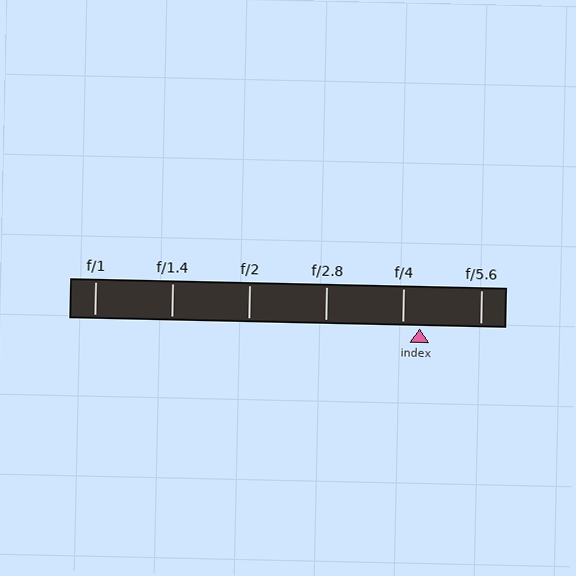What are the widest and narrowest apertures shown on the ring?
The widest aperture shown is f/1 and the narrowest is f/5.6.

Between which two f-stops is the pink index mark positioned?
The index mark is between f/4 and f/5.6.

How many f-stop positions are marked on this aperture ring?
There are 6 f-stop positions marked.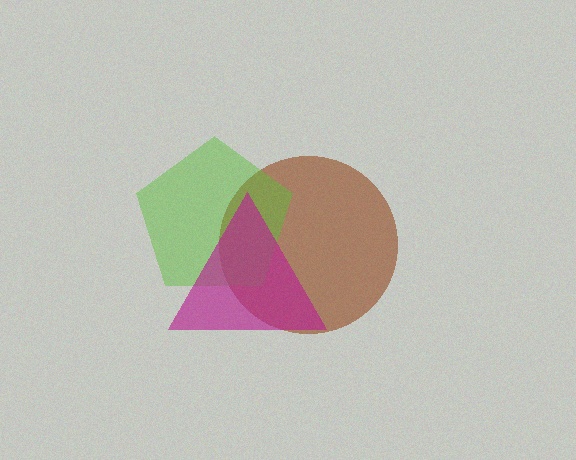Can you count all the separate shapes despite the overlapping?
Yes, there are 3 separate shapes.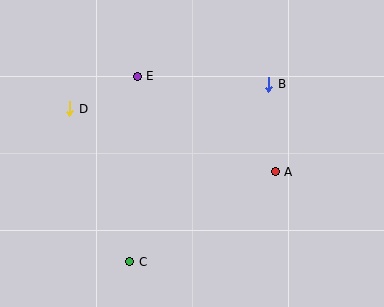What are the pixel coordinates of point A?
Point A is at (275, 172).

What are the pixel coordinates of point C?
Point C is at (129, 262).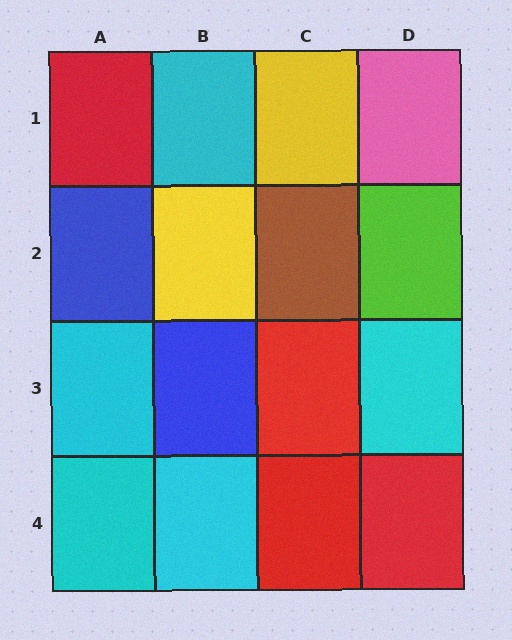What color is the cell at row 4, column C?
Red.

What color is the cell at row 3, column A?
Cyan.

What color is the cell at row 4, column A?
Cyan.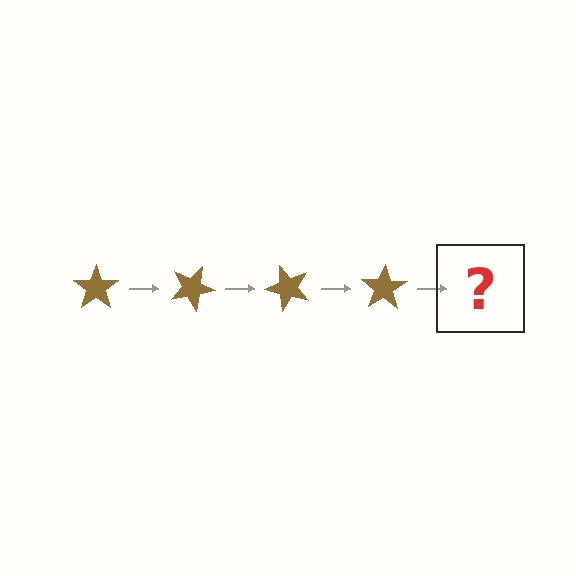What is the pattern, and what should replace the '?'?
The pattern is that the star rotates 25 degrees each step. The '?' should be a brown star rotated 100 degrees.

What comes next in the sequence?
The next element should be a brown star rotated 100 degrees.